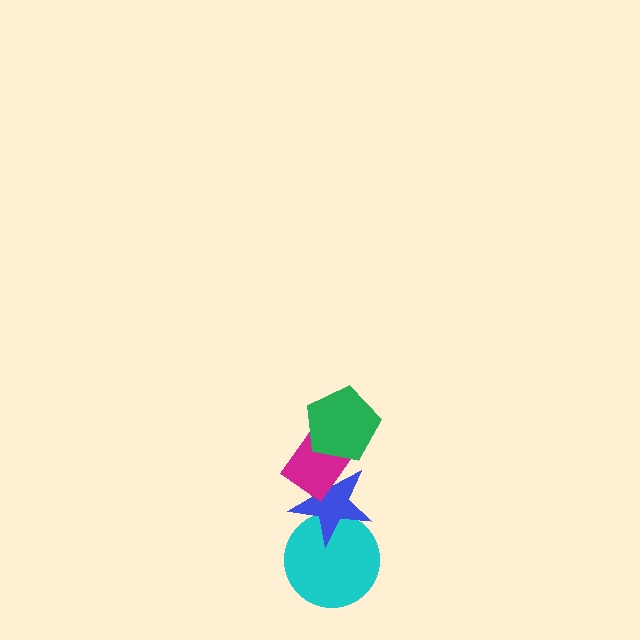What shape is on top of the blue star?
The magenta rectangle is on top of the blue star.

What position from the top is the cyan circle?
The cyan circle is 4th from the top.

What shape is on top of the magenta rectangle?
The green pentagon is on top of the magenta rectangle.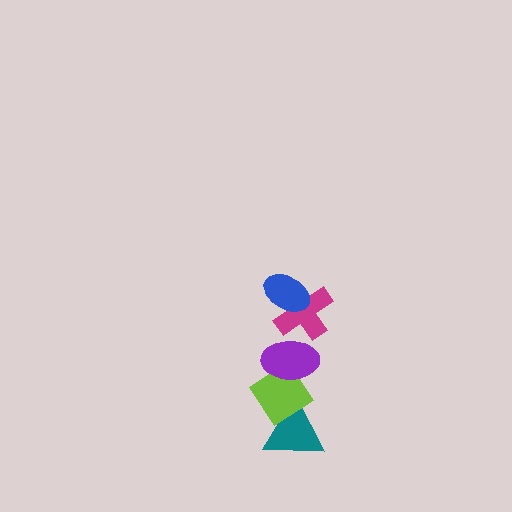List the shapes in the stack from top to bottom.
From top to bottom: the blue ellipse, the magenta cross, the purple ellipse, the lime diamond, the teal triangle.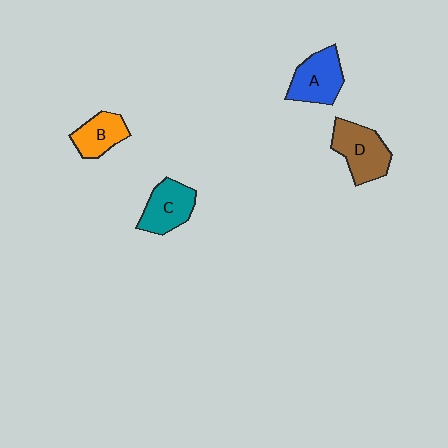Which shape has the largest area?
Shape D (brown).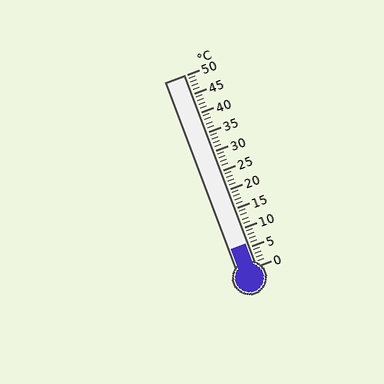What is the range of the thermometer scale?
The thermometer scale ranges from 0°C to 50°C.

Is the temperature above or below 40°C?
The temperature is below 40°C.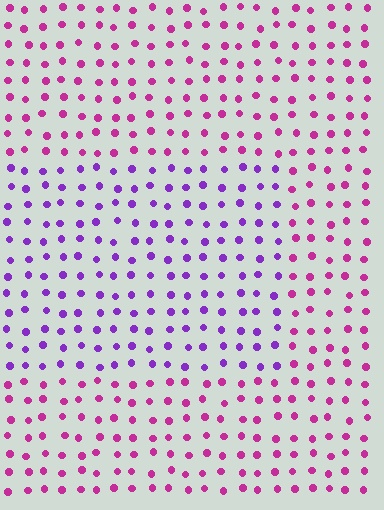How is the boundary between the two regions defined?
The boundary is defined purely by a slight shift in hue (about 42 degrees). Spacing, size, and orientation are identical on both sides.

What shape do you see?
I see a rectangle.